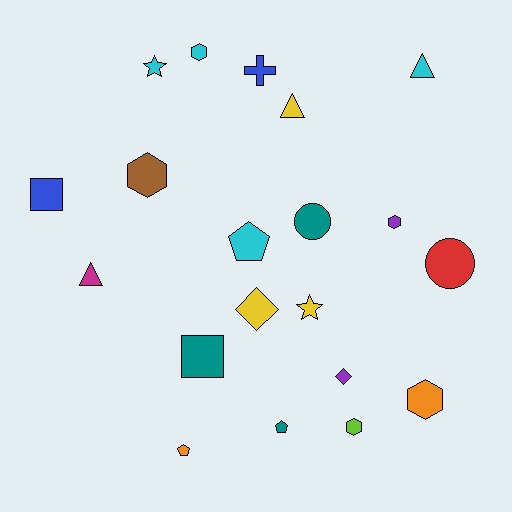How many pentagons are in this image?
There are 3 pentagons.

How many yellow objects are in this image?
There are 3 yellow objects.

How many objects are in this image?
There are 20 objects.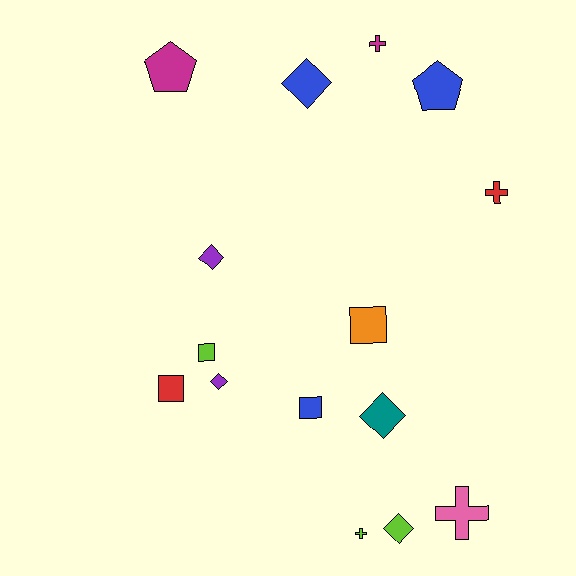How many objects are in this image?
There are 15 objects.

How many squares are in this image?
There are 4 squares.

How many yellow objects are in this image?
There are no yellow objects.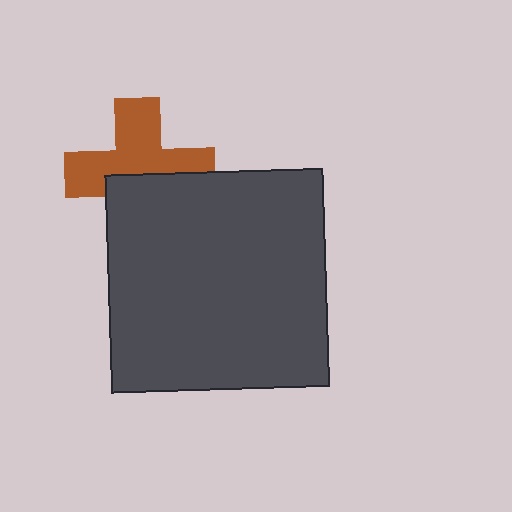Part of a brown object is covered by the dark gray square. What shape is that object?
It is a cross.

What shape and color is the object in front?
The object in front is a dark gray square.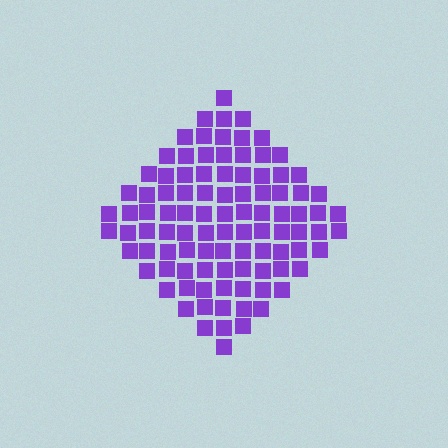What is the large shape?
The large shape is a diamond.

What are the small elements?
The small elements are squares.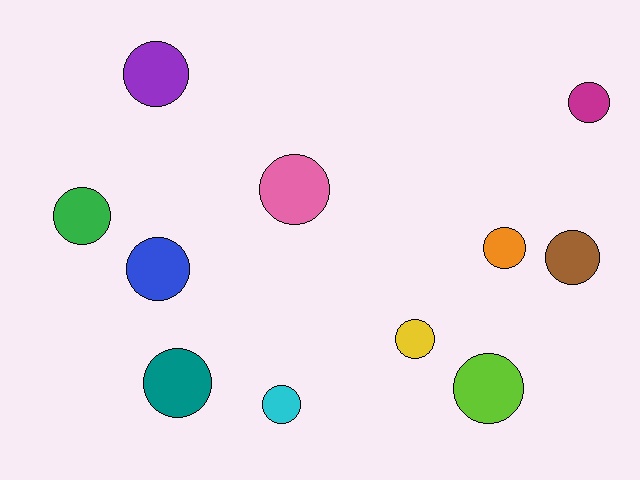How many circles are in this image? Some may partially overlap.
There are 11 circles.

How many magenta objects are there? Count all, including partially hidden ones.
There is 1 magenta object.